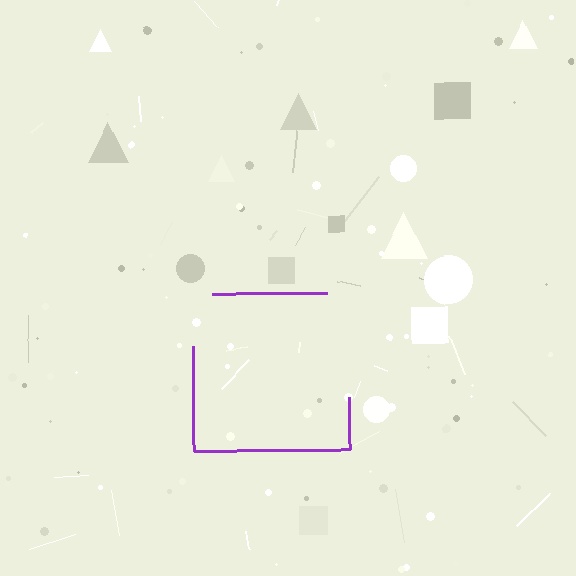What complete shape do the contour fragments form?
The contour fragments form a square.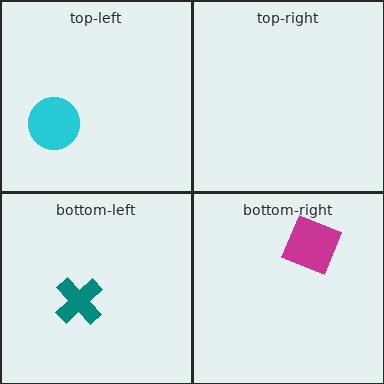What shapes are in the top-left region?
The cyan circle.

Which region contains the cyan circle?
The top-left region.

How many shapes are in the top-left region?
1.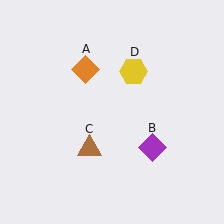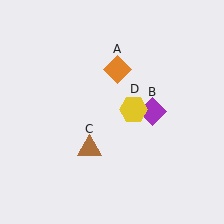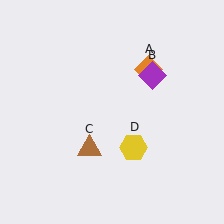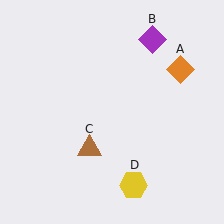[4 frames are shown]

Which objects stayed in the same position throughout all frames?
Brown triangle (object C) remained stationary.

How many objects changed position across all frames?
3 objects changed position: orange diamond (object A), purple diamond (object B), yellow hexagon (object D).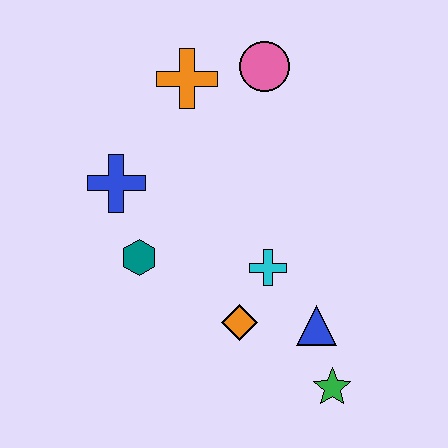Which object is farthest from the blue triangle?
The orange cross is farthest from the blue triangle.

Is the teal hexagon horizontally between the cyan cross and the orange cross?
No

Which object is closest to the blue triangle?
The green star is closest to the blue triangle.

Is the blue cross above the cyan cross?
Yes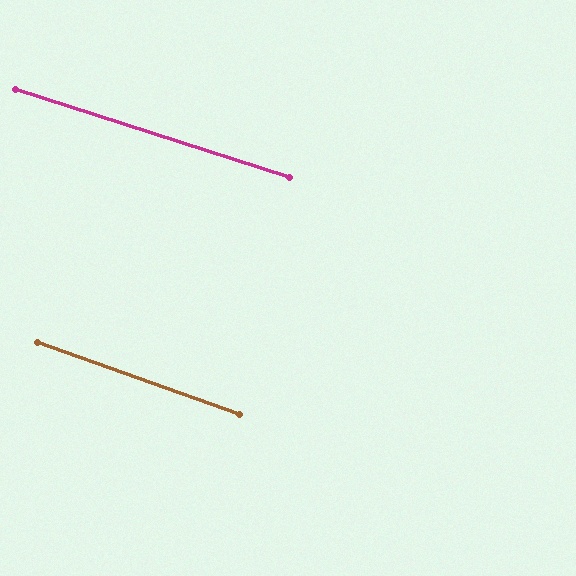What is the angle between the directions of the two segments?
Approximately 2 degrees.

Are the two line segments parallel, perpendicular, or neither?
Parallel — their directions differ by only 1.8°.